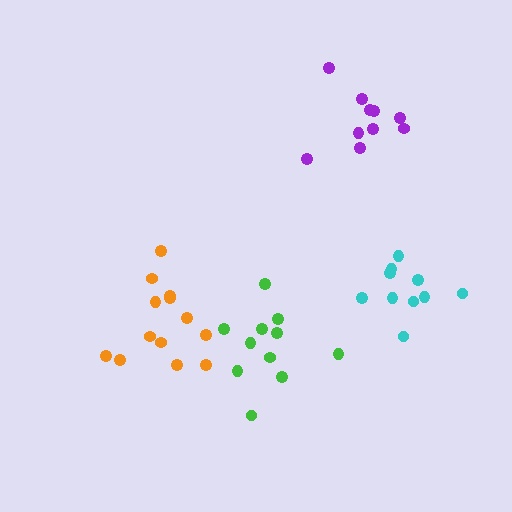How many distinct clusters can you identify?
There are 4 distinct clusters.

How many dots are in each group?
Group 1: 13 dots, Group 2: 10 dots, Group 3: 10 dots, Group 4: 11 dots (44 total).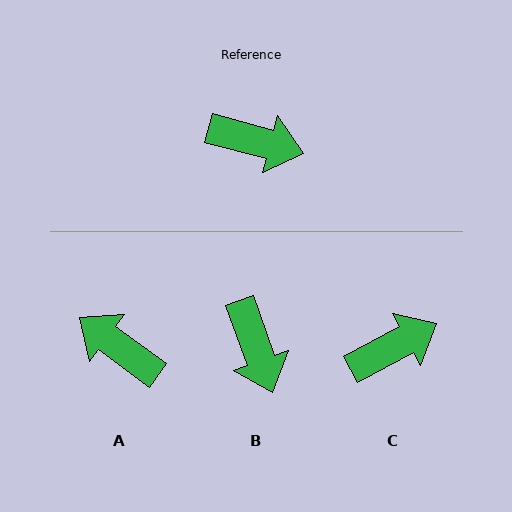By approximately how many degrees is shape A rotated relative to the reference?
Approximately 159 degrees counter-clockwise.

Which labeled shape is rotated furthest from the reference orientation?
A, about 159 degrees away.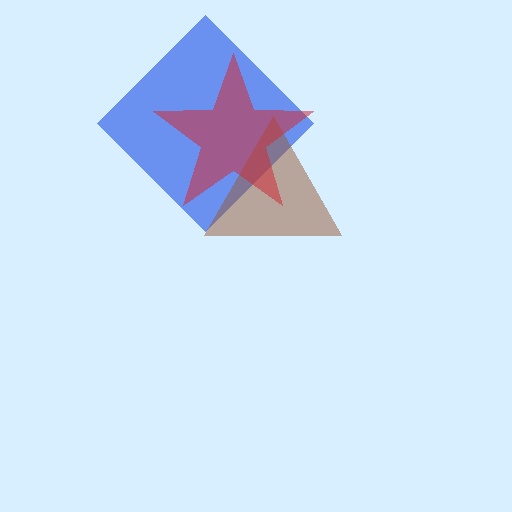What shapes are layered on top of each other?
The layered shapes are: a blue diamond, a brown triangle, a red star.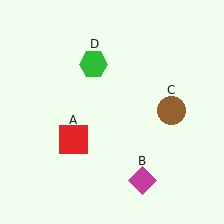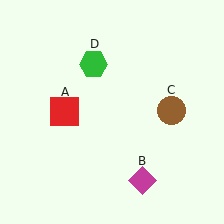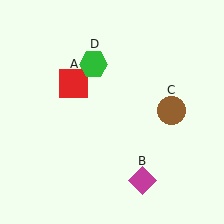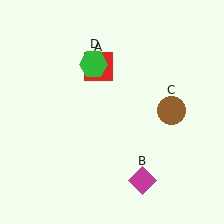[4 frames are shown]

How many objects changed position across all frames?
1 object changed position: red square (object A).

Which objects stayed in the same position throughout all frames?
Magenta diamond (object B) and brown circle (object C) and green hexagon (object D) remained stationary.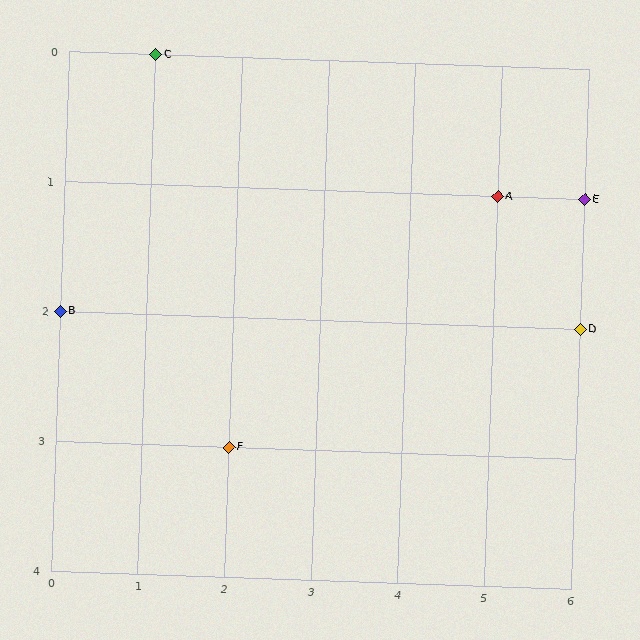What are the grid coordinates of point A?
Point A is at grid coordinates (5, 1).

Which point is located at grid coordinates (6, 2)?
Point D is at (6, 2).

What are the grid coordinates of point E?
Point E is at grid coordinates (6, 1).